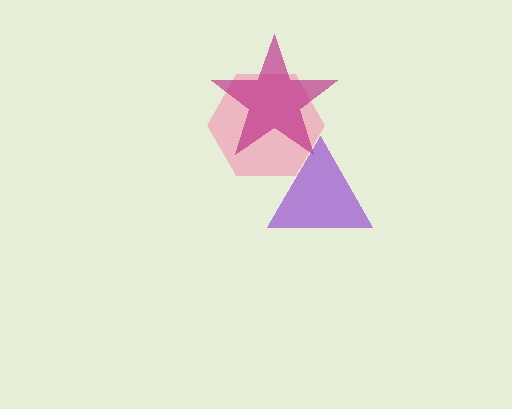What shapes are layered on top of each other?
The layered shapes are: a pink hexagon, a magenta star, a purple triangle.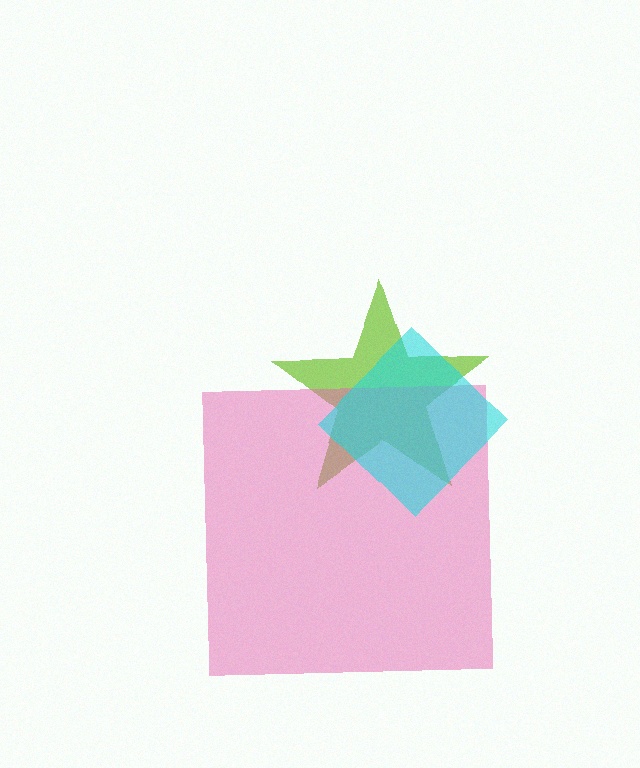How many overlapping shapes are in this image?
There are 3 overlapping shapes in the image.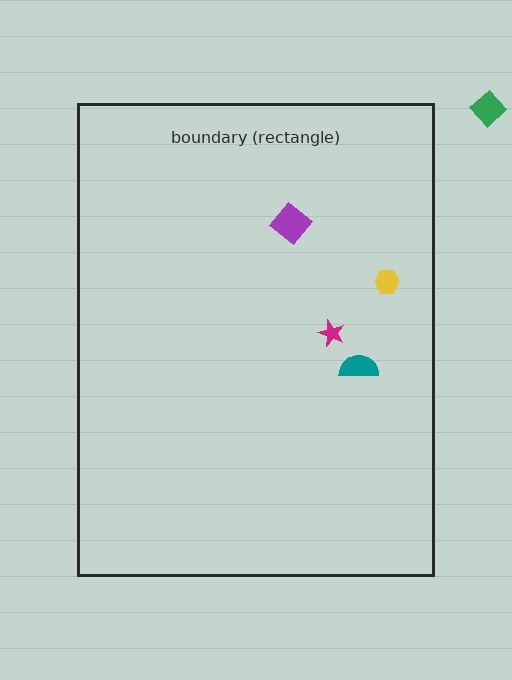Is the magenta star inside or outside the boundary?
Inside.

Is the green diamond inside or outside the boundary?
Outside.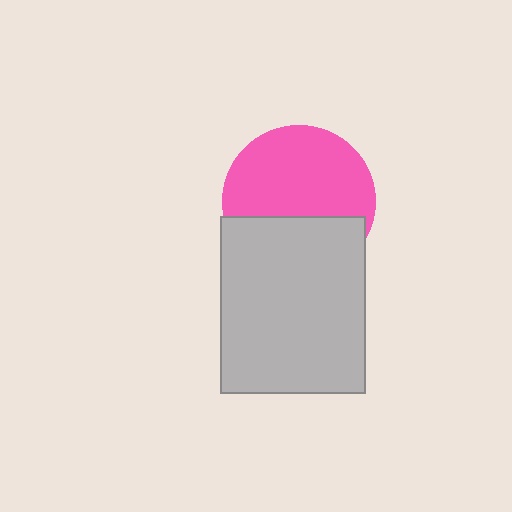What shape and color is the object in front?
The object in front is a light gray rectangle.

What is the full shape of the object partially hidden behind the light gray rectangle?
The partially hidden object is a pink circle.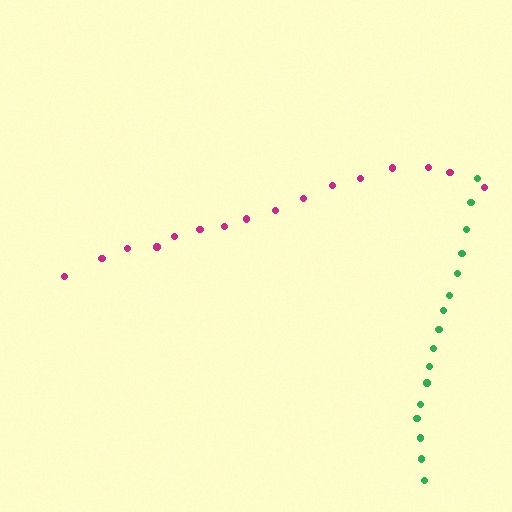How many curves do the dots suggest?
There are 2 distinct paths.